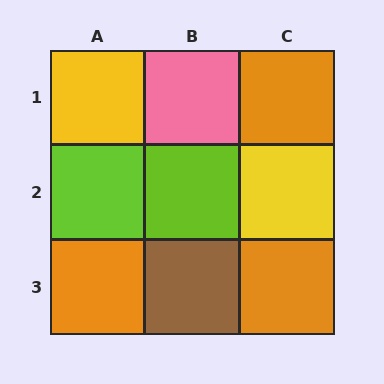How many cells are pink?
1 cell is pink.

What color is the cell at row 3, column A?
Orange.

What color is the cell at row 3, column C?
Orange.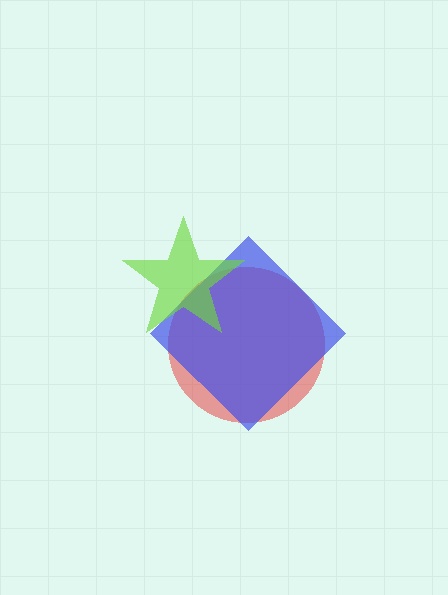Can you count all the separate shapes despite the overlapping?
Yes, there are 3 separate shapes.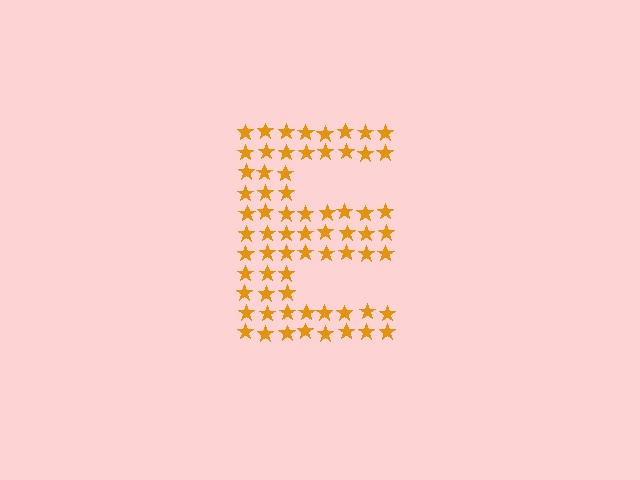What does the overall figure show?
The overall figure shows the letter E.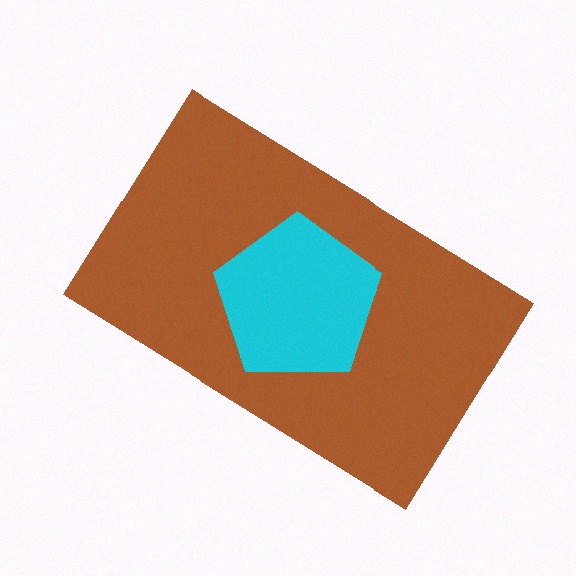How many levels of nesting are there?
2.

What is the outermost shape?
The brown rectangle.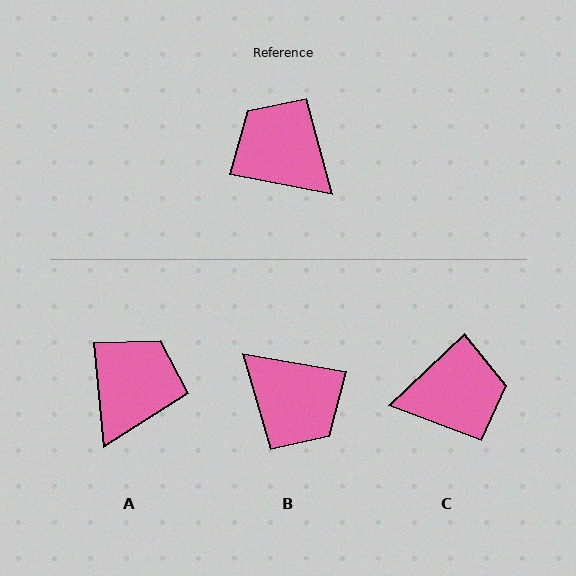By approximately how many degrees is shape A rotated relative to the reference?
Approximately 73 degrees clockwise.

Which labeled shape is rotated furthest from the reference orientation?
B, about 179 degrees away.